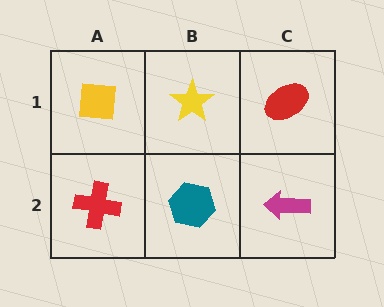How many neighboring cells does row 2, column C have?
2.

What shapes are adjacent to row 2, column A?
A yellow square (row 1, column A), a teal hexagon (row 2, column B).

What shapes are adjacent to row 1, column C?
A magenta arrow (row 2, column C), a yellow star (row 1, column B).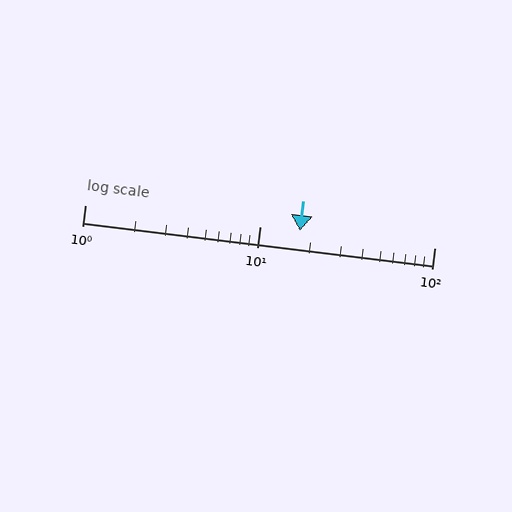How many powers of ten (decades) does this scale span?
The scale spans 2 decades, from 1 to 100.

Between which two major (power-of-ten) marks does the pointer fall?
The pointer is between 10 and 100.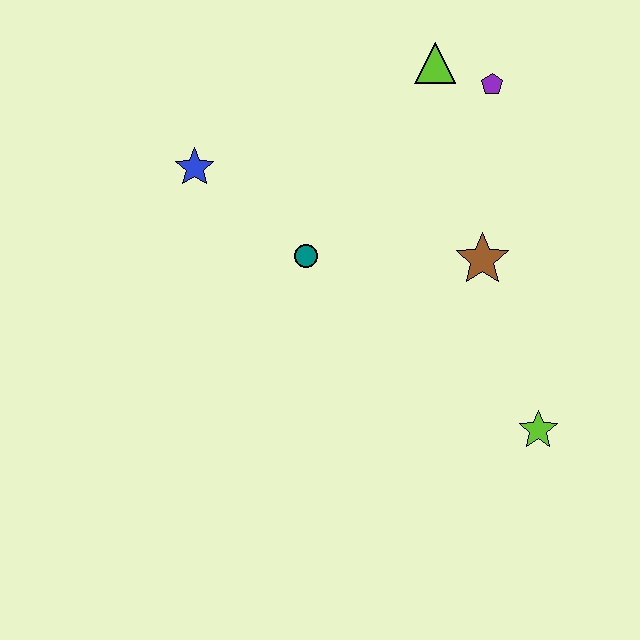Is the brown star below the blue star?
Yes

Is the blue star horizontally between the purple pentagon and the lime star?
No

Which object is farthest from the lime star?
The blue star is farthest from the lime star.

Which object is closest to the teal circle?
The blue star is closest to the teal circle.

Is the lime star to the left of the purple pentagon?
No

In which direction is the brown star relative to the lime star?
The brown star is above the lime star.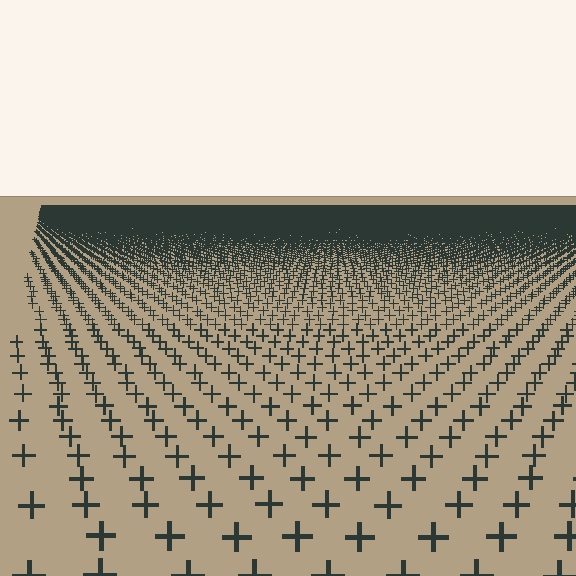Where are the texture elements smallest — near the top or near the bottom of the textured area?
Near the top.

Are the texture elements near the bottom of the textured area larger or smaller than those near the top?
Larger. Near the bottom, elements are closer to the viewer and appear at a bigger on-screen size.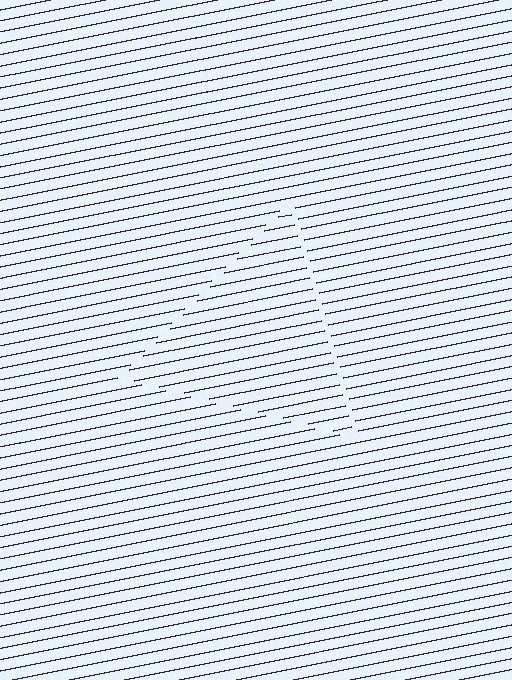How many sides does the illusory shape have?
3 sides — the line-ends trace a triangle.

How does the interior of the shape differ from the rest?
The interior of the shape contains the same grating, shifted by half a period — the contour is defined by the phase discontinuity where line-ends from the inner and outer gratings abut.